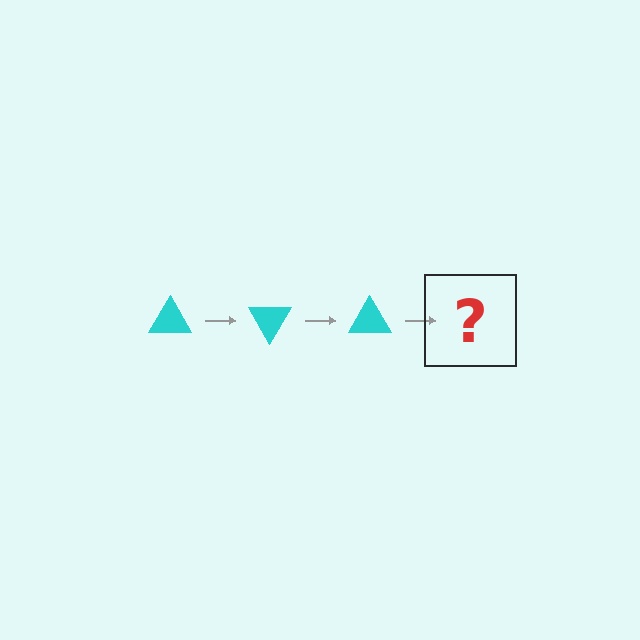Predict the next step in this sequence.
The next step is a cyan triangle rotated 180 degrees.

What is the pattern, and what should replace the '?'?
The pattern is that the triangle rotates 60 degrees each step. The '?' should be a cyan triangle rotated 180 degrees.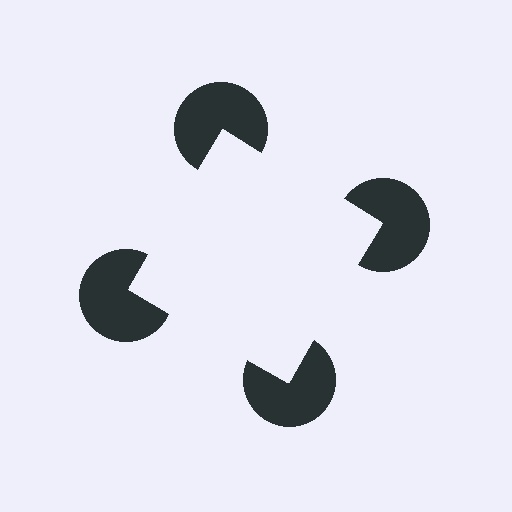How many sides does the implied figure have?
4 sides.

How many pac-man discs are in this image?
There are 4 — one at each vertex of the illusory square.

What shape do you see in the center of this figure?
An illusory square — its edges are inferred from the aligned wedge cuts in the pac-man discs, not physically drawn.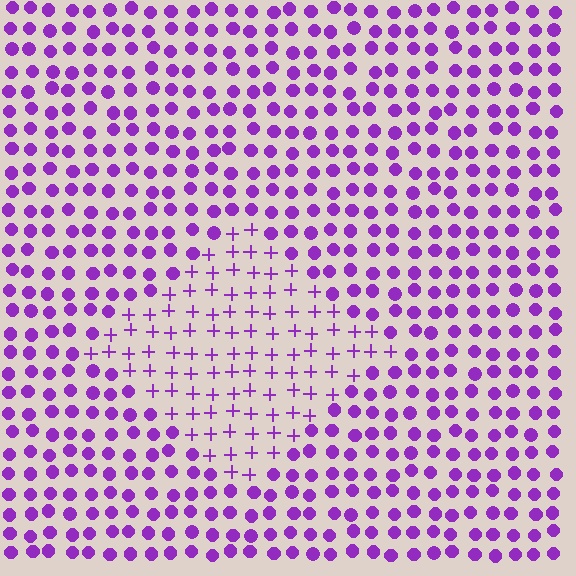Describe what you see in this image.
The image is filled with small purple elements arranged in a uniform grid. A diamond-shaped region contains plus signs, while the surrounding area contains circles. The boundary is defined purely by the change in element shape.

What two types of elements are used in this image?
The image uses plus signs inside the diamond region and circles outside it.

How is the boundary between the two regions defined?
The boundary is defined by a change in element shape: plus signs inside vs. circles outside. All elements share the same color and spacing.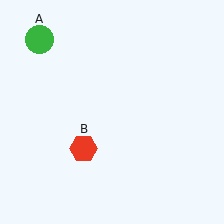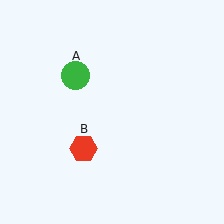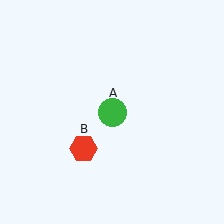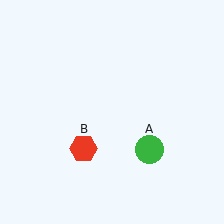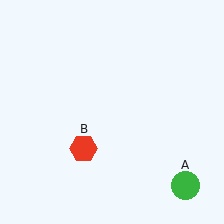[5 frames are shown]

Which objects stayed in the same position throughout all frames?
Red hexagon (object B) remained stationary.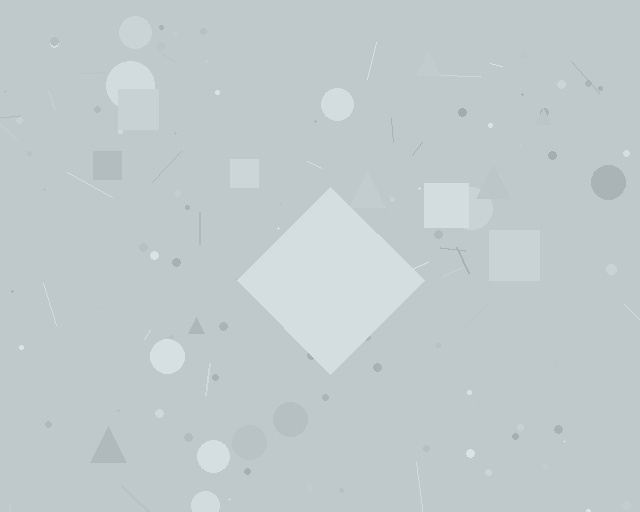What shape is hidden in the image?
A diamond is hidden in the image.